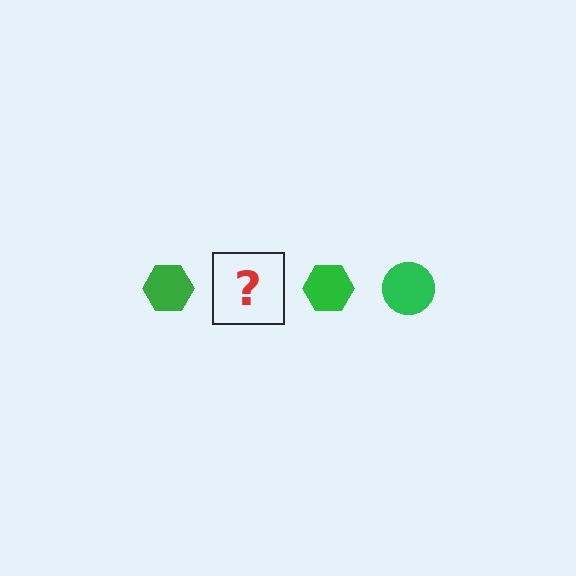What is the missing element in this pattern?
The missing element is a green circle.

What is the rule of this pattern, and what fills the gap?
The rule is that the pattern cycles through hexagon, circle shapes in green. The gap should be filled with a green circle.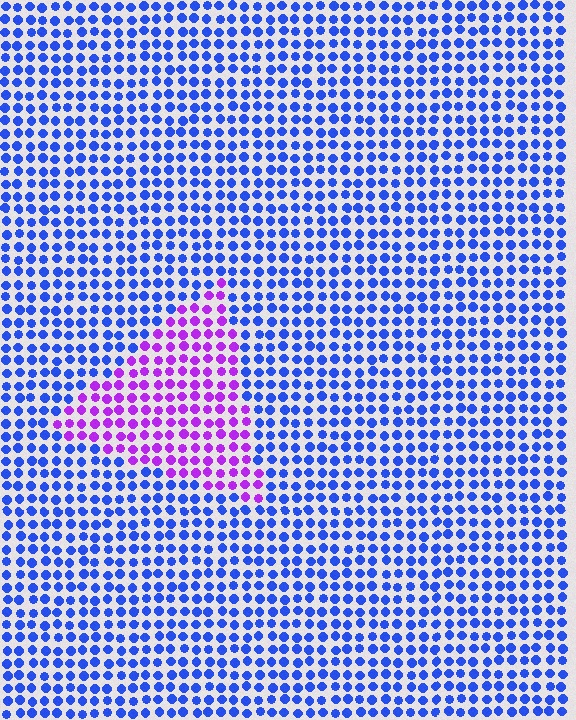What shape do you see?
I see a triangle.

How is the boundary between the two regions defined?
The boundary is defined purely by a slight shift in hue (about 57 degrees). Spacing, size, and orientation are identical on both sides.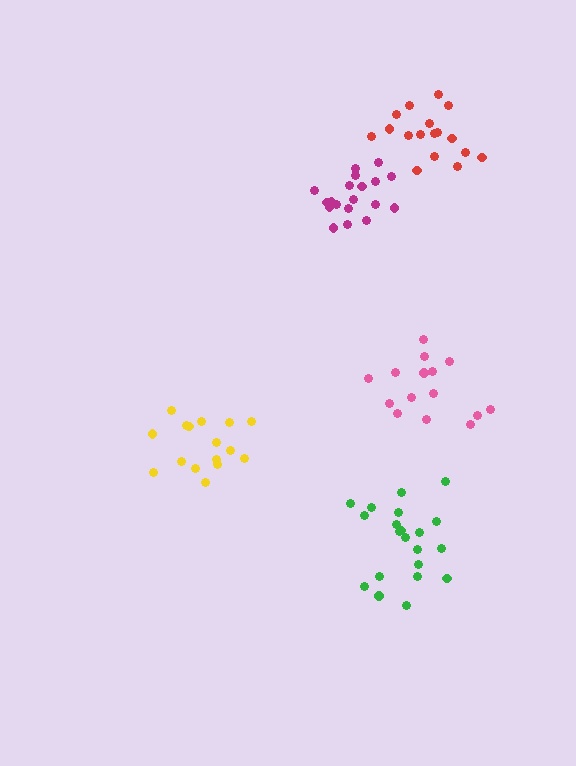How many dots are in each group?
Group 1: 16 dots, Group 2: 21 dots, Group 3: 17 dots, Group 4: 15 dots, Group 5: 19 dots (88 total).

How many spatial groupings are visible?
There are 5 spatial groupings.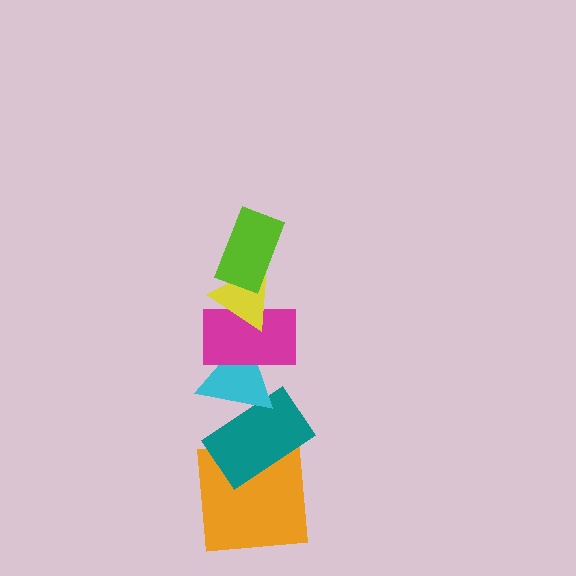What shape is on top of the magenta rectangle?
The yellow triangle is on top of the magenta rectangle.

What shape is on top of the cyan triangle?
The magenta rectangle is on top of the cyan triangle.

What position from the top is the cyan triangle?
The cyan triangle is 4th from the top.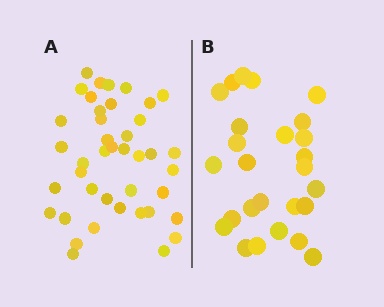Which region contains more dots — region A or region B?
Region A (the left region) has more dots.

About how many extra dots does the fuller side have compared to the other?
Region A has approximately 15 more dots than region B.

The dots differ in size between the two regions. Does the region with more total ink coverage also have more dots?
No. Region B has more total ink coverage because its dots are larger, but region A actually contains more individual dots. Total area can be misleading — the number of items is what matters here.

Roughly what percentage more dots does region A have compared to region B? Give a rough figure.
About 60% more.